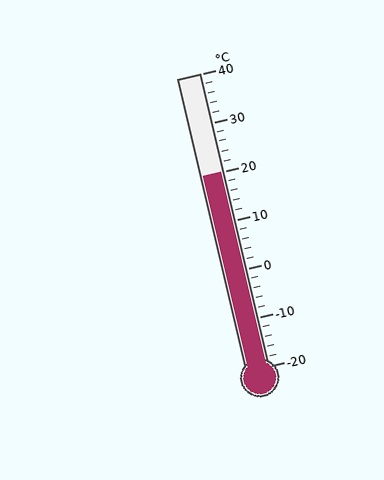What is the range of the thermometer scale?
The thermometer scale ranges from -20°C to 40°C.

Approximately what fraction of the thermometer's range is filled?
The thermometer is filled to approximately 65% of its range.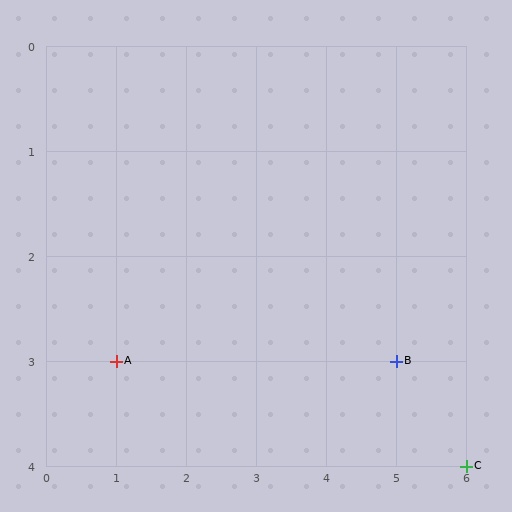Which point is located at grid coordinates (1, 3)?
Point A is at (1, 3).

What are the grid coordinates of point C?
Point C is at grid coordinates (6, 4).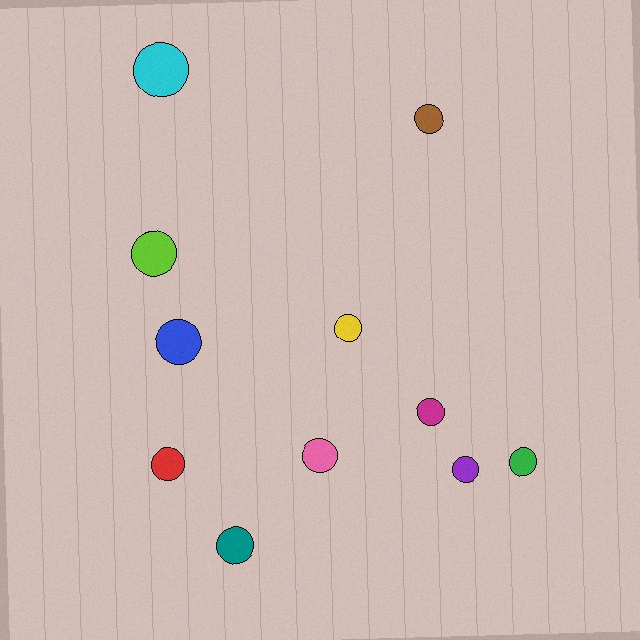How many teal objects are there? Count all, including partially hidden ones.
There is 1 teal object.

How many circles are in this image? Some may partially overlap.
There are 11 circles.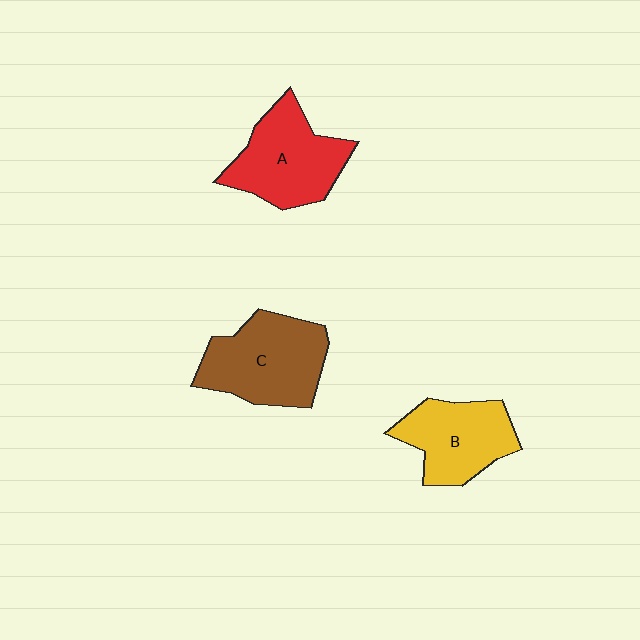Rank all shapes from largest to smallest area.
From largest to smallest: C (brown), A (red), B (yellow).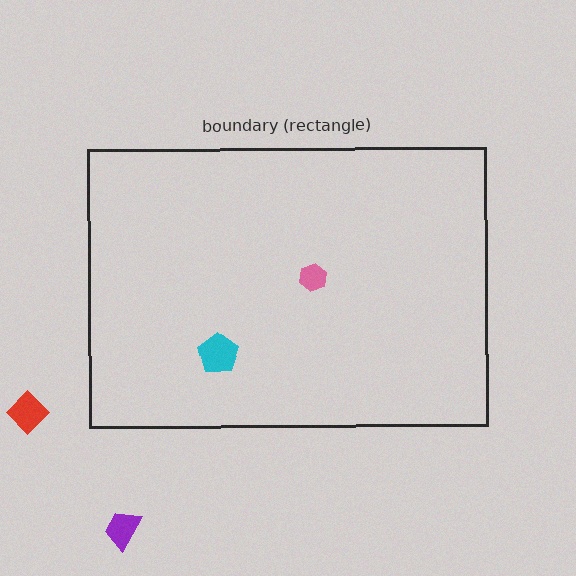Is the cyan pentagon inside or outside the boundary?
Inside.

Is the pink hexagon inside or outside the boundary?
Inside.